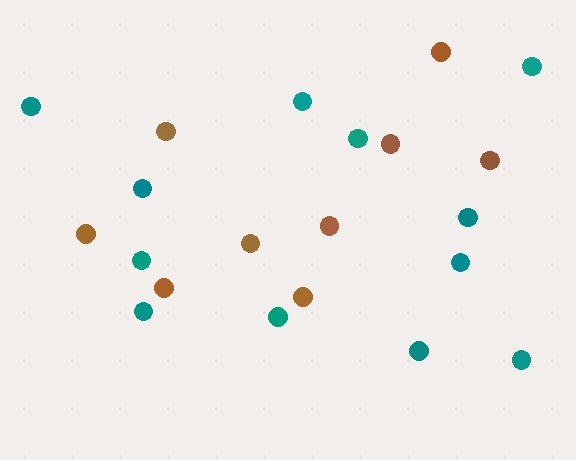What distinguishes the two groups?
There are 2 groups: one group of teal circles (12) and one group of brown circles (9).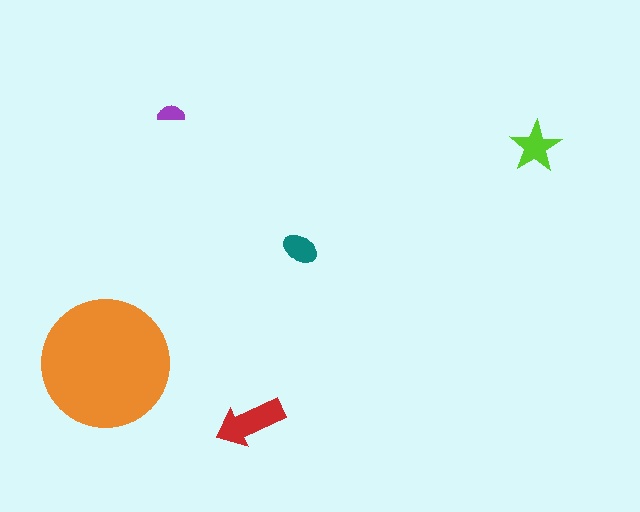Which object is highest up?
The purple semicircle is topmost.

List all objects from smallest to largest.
The purple semicircle, the teal ellipse, the lime star, the red arrow, the orange circle.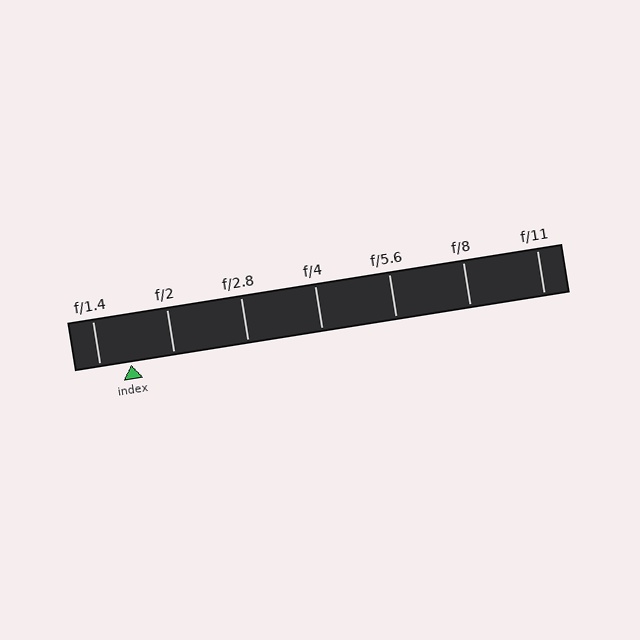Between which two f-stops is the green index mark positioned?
The index mark is between f/1.4 and f/2.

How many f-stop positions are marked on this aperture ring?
There are 7 f-stop positions marked.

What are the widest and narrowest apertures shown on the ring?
The widest aperture shown is f/1.4 and the narrowest is f/11.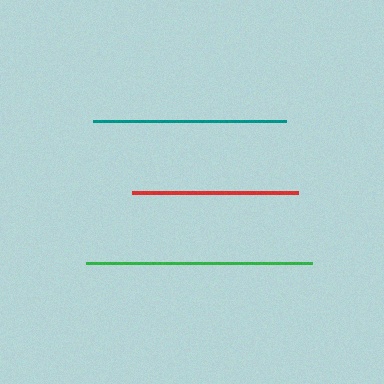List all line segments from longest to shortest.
From longest to shortest: green, teal, red.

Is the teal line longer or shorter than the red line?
The teal line is longer than the red line.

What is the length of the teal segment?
The teal segment is approximately 193 pixels long.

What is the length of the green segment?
The green segment is approximately 226 pixels long.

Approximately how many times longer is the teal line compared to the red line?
The teal line is approximately 1.2 times the length of the red line.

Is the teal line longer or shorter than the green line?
The green line is longer than the teal line.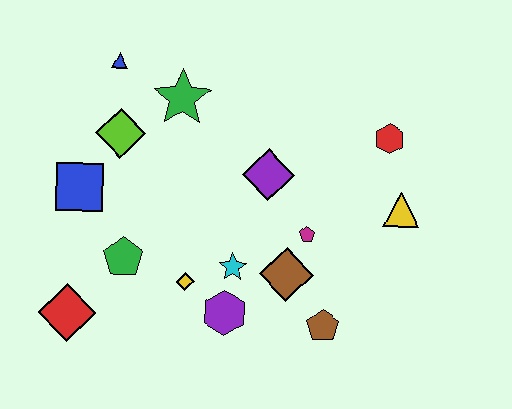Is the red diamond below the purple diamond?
Yes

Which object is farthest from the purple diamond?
The red diamond is farthest from the purple diamond.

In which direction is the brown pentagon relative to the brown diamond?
The brown pentagon is below the brown diamond.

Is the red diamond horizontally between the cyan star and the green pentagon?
No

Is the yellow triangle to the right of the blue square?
Yes